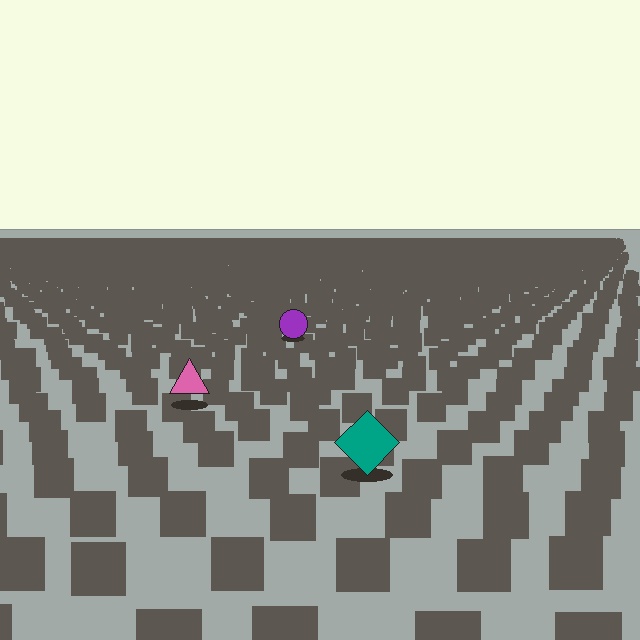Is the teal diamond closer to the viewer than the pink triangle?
Yes. The teal diamond is closer — you can tell from the texture gradient: the ground texture is coarser near it.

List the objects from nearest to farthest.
From nearest to farthest: the teal diamond, the pink triangle, the purple circle.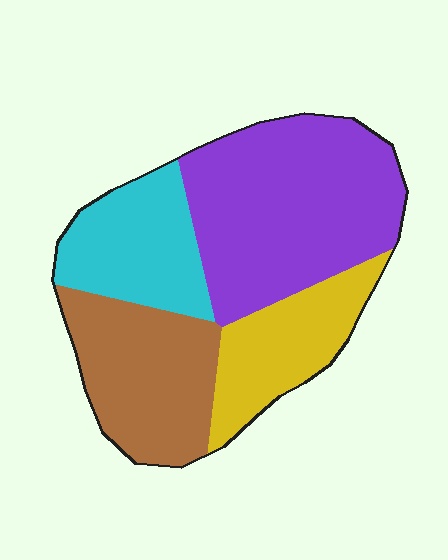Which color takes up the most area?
Purple, at roughly 40%.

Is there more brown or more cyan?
Brown.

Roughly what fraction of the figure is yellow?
Yellow takes up about one sixth (1/6) of the figure.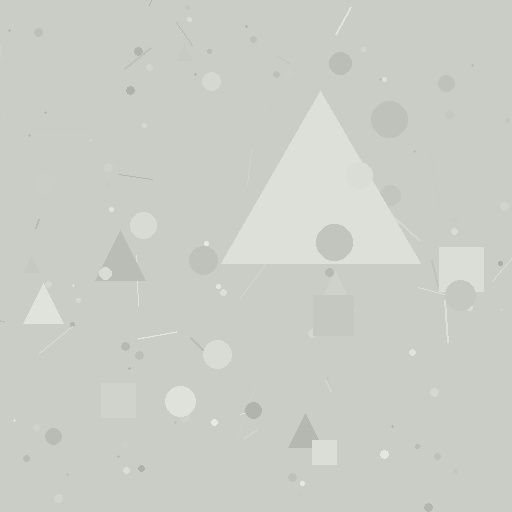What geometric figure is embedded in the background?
A triangle is embedded in the background.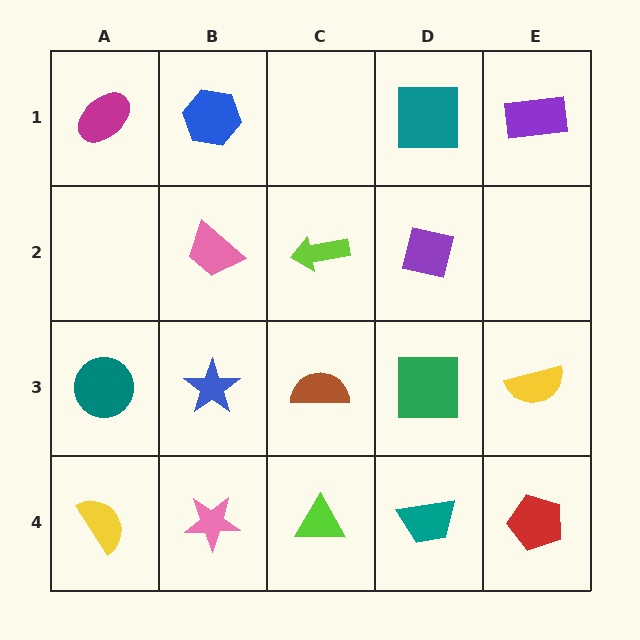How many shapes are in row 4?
5 shapes.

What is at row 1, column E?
A purple rectangle.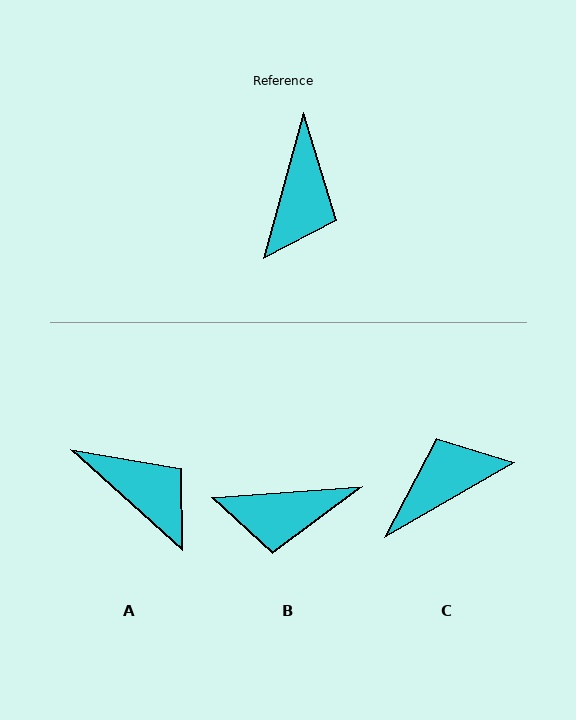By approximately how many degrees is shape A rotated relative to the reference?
Approximately 63 degrees counter-clockwise.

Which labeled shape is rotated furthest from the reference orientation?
C, about 135 degrees away.